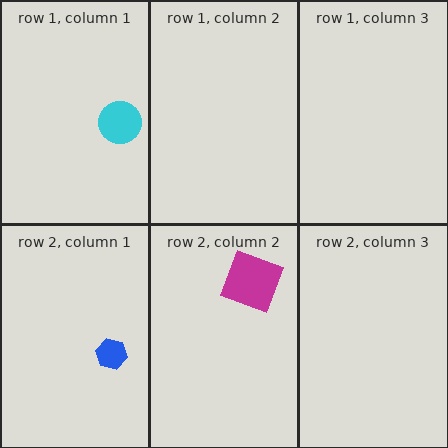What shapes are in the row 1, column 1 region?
The cyan circle.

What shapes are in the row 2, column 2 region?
The magenta square.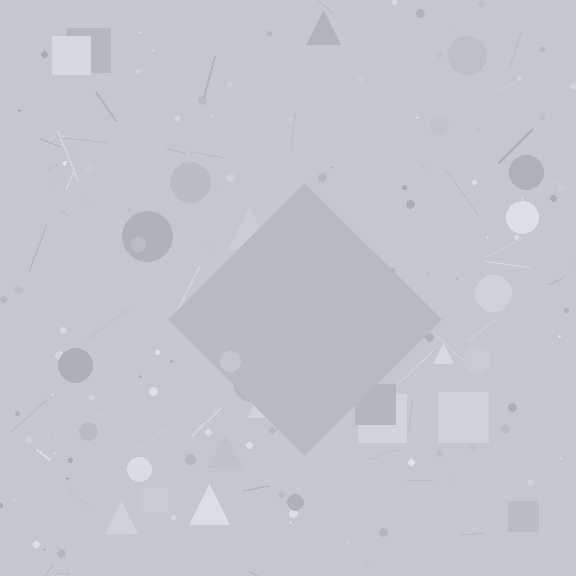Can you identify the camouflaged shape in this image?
The camouflaged shape is a diamond.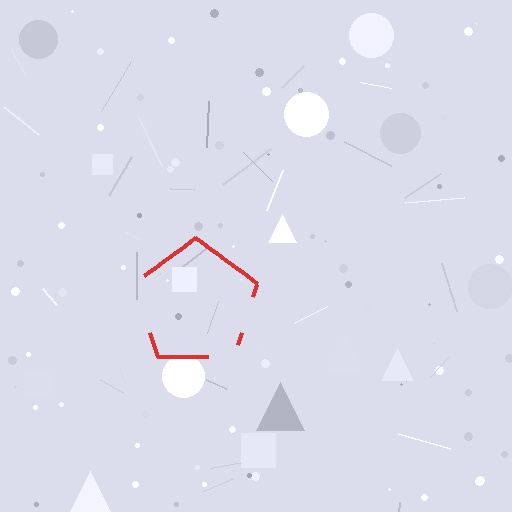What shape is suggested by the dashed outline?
The dashed outline suggests a pentagon.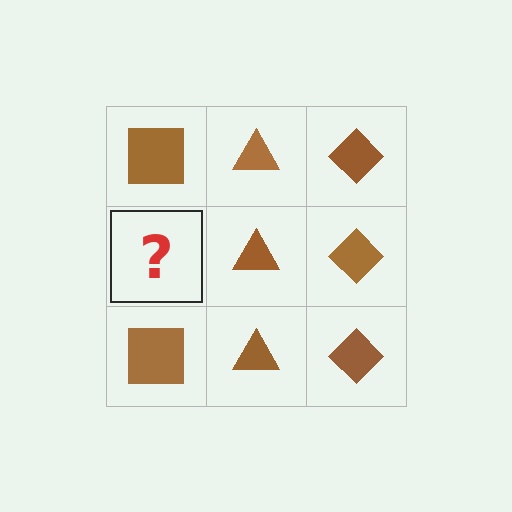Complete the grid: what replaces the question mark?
The question mark should be replaced with a brown square.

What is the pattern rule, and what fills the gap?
The rule is that each column has a consistent shape. The gap should be filled with a brown square.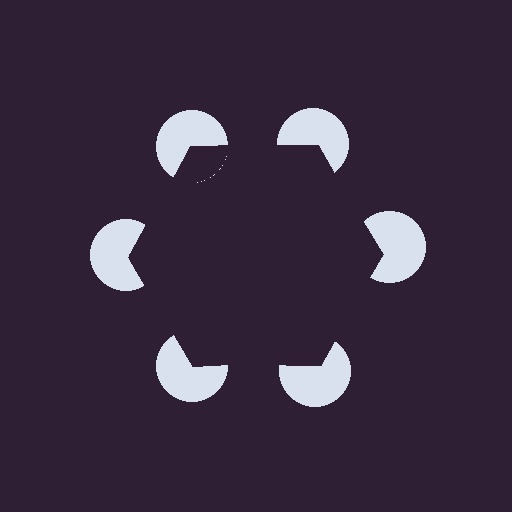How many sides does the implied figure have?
6 sides.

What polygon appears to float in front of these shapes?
An illusory hexagon — its edges are inferred from the aligned wedge cuts in the pac-man discs, not physically drawn.